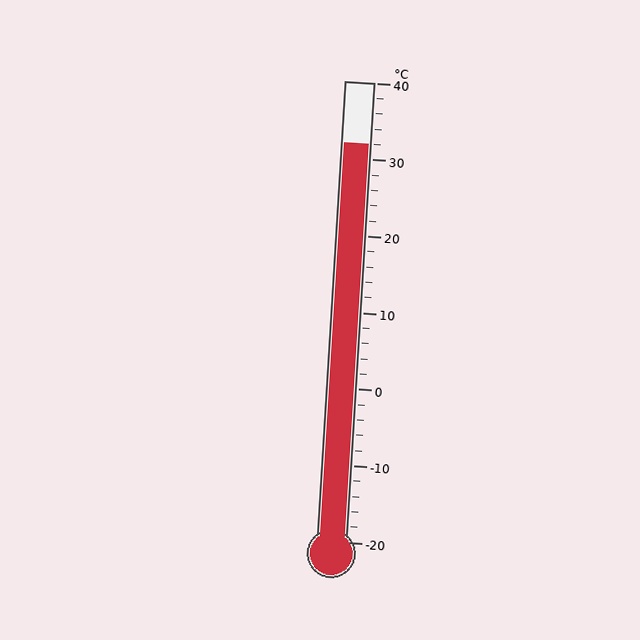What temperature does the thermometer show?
The thermometer shows approximately 32°C.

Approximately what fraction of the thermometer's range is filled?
The thermometer is filled to approximately 85% of its range.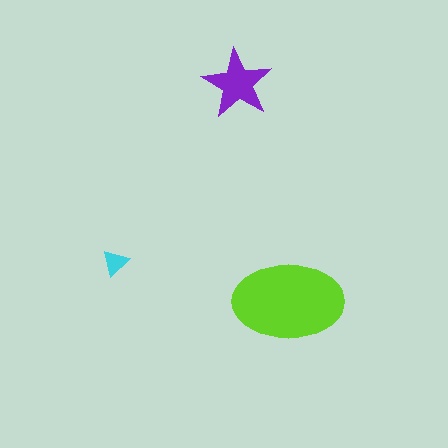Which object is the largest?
The lime ellipse.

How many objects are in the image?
There are 3 objects in the image.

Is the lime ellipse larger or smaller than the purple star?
Larger.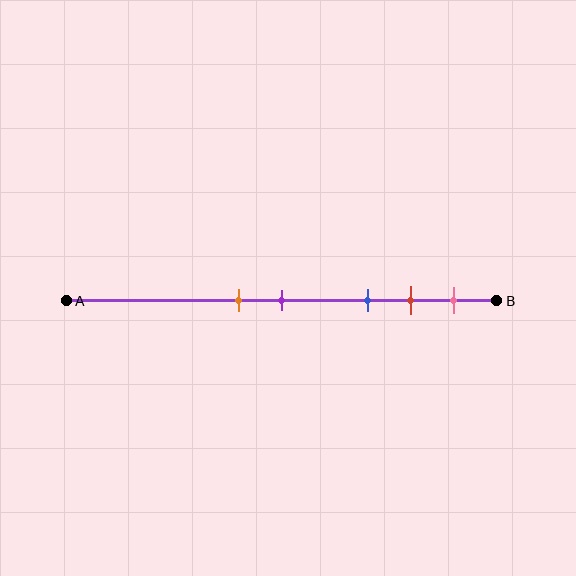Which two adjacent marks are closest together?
The orange and purple marks are the closest adjacent pair.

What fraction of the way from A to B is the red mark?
The red mark is approximately 80% (0.8) of the way from A to B.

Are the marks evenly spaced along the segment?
No, the marks are not evenly spaced.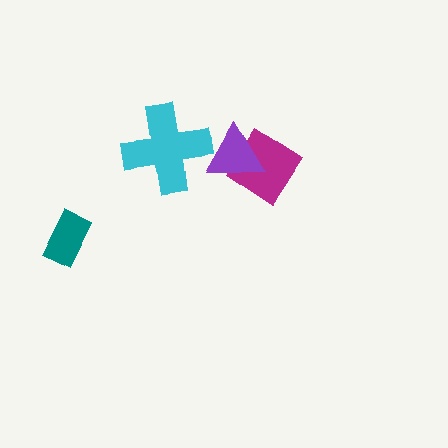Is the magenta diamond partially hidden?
Yes, it is partially covered by another shape.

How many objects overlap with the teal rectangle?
0 objects overlap with the teal rectangle.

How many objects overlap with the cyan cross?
1 object overlaps with the cyan cross.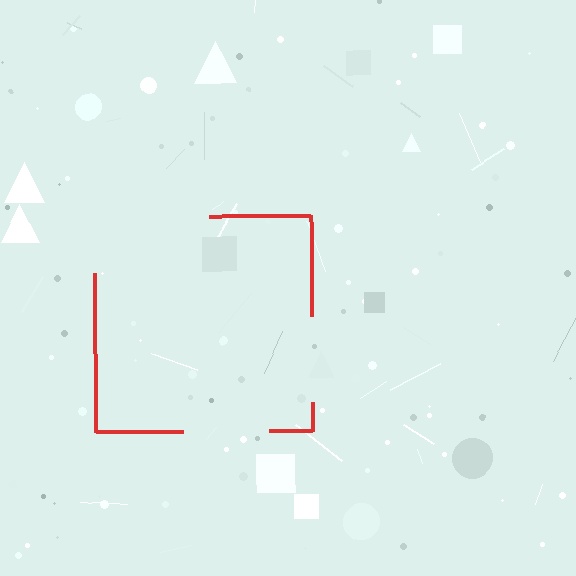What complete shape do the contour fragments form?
The contour fragments form a square.